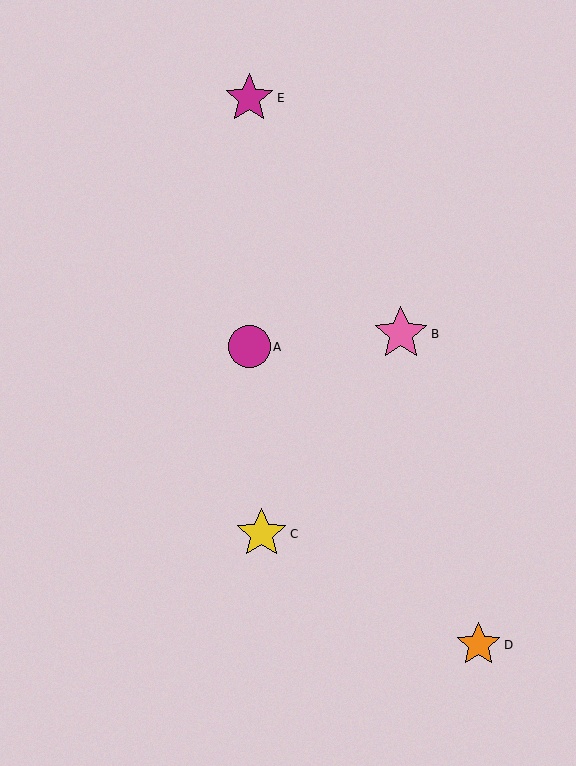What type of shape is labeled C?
Shape C is a yellow star.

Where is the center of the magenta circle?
The center of the magenta circle is at (249, 347).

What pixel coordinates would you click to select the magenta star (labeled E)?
Click at (249, 98) to select the magenta star E.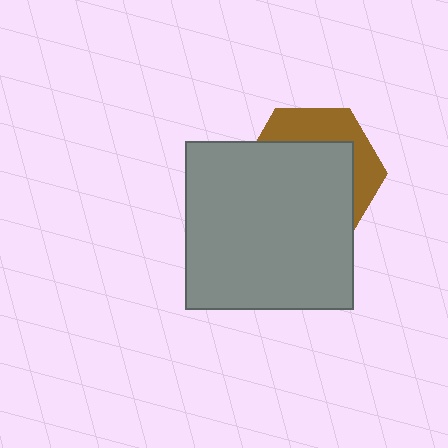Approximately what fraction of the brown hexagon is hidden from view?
Roughly 66% of the brown hexagon is hidden behind the gray square.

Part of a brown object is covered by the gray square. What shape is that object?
It is a hexagon.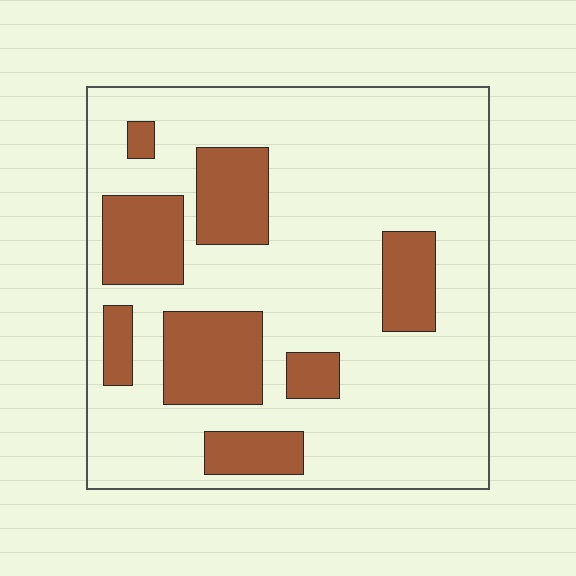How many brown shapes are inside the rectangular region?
8.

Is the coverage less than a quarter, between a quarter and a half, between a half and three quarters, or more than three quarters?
Less than a quarter.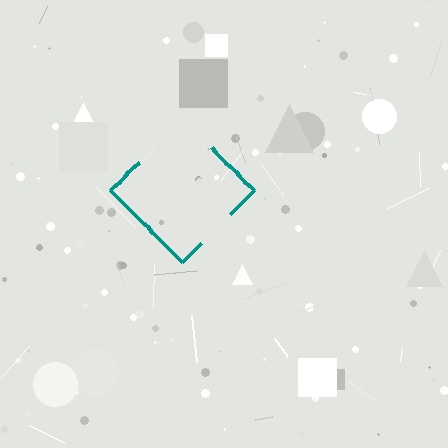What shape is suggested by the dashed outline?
The dashed outline suggests a diamond.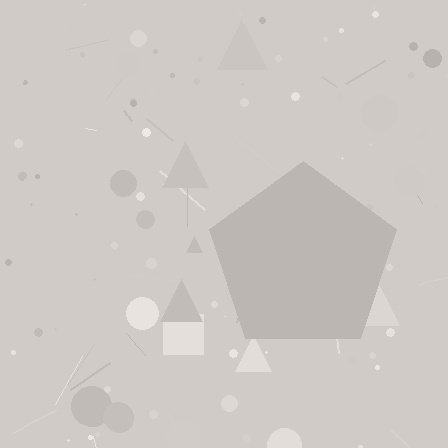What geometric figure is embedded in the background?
A pentagon is embedded in the background.